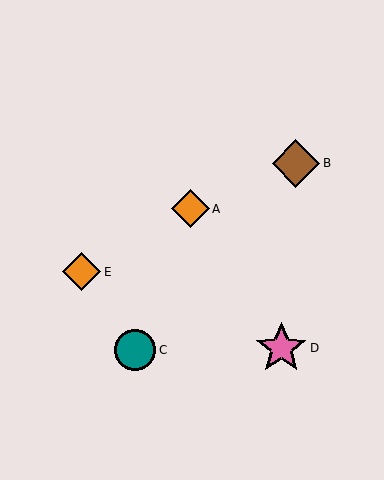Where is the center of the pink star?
The center of the pink star is at (281, 348).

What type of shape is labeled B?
Shape B is a brown diamond.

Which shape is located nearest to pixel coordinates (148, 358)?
The teal circle (labeled C) at (135, 350) is nearest to that location.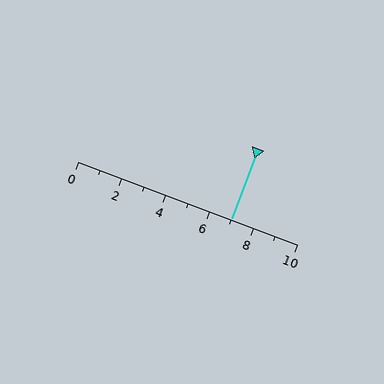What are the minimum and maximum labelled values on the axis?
The axis runs from 0 to 10.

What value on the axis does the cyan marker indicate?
The marker indicates approximately 7.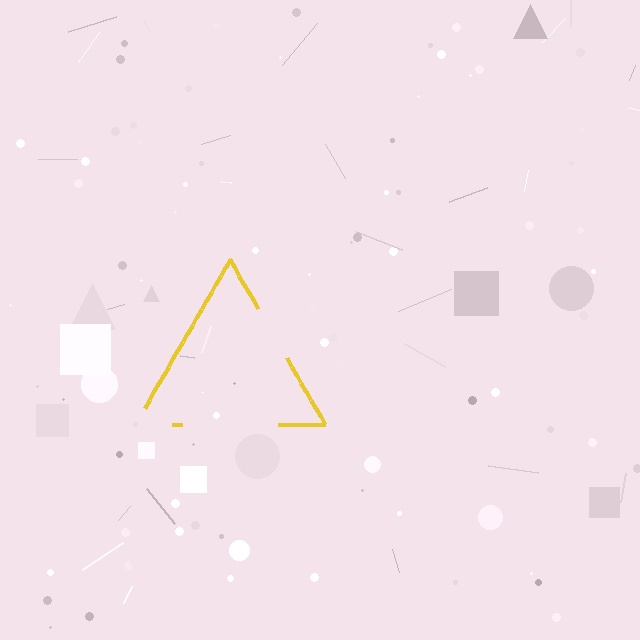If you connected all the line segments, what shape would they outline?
They would outline a triangle.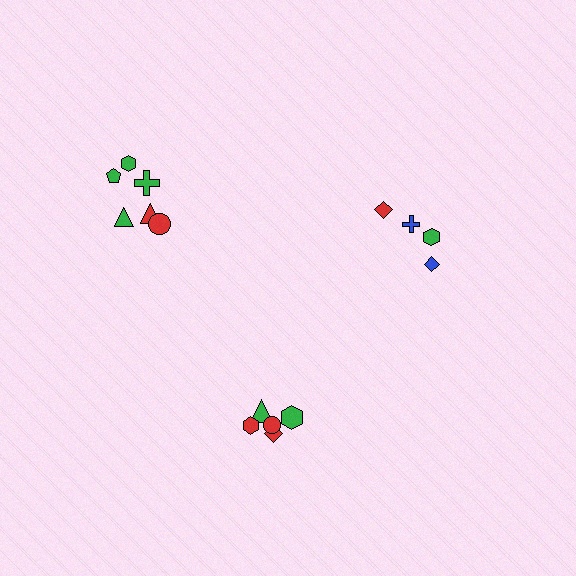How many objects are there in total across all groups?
There are 15 objects.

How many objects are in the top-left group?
There are 6 objects.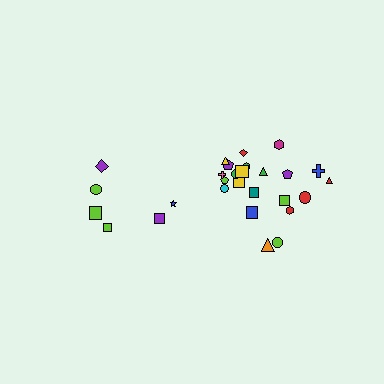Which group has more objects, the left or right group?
The right group.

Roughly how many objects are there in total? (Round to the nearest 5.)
Roughly 30 objects in total.